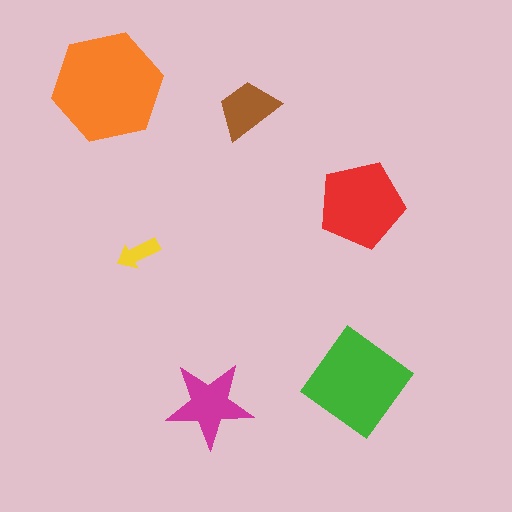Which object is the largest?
The orange hexagon.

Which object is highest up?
The orange hexagon is topmost.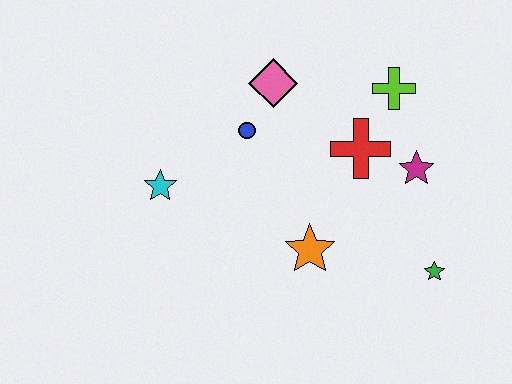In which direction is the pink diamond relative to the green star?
The pink diamond is above the green star.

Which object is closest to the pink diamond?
The blue circle is closest to the pink diamond.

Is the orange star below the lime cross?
Yes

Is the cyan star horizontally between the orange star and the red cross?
No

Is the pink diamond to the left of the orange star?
Yes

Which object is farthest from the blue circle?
The green star is farthest from the blue circle.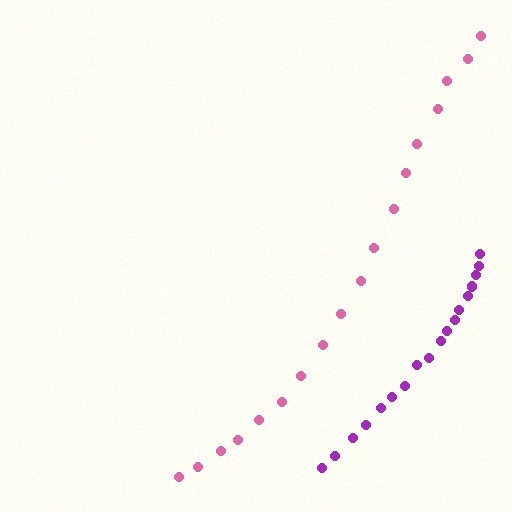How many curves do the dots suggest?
There are 2 distinct paths.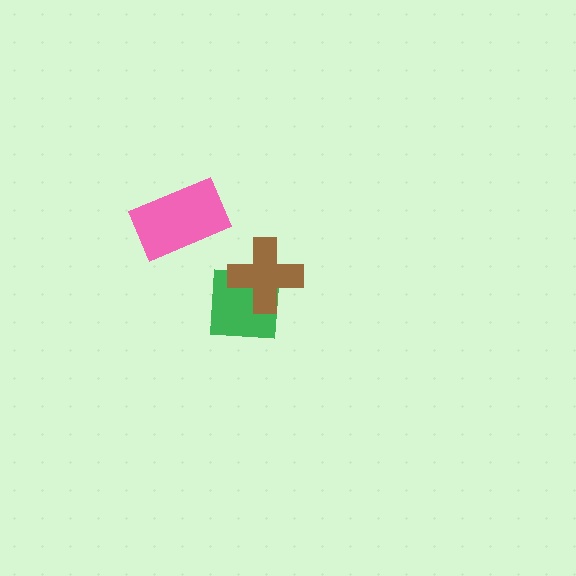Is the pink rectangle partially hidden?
No, no other shape covers it.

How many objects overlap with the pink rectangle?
0 objects overlap with the pink rectangle.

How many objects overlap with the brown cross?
1 object overlaps with the brown cross.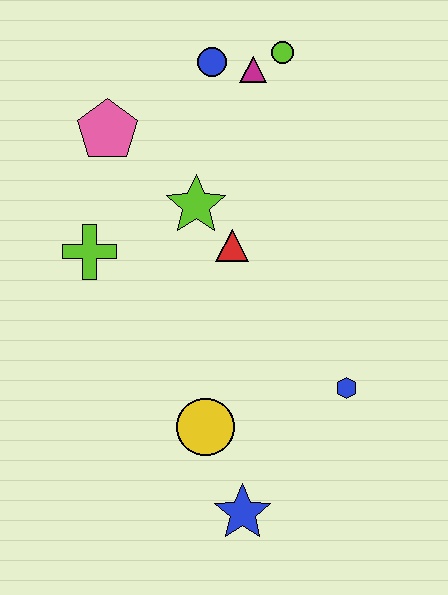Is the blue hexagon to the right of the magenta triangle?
Yes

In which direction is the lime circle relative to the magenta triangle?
The lime circle is to the right of the magenta triangle.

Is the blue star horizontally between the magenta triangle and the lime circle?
No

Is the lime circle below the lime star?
No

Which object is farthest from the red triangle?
The blue star is farthest from the red triangle.